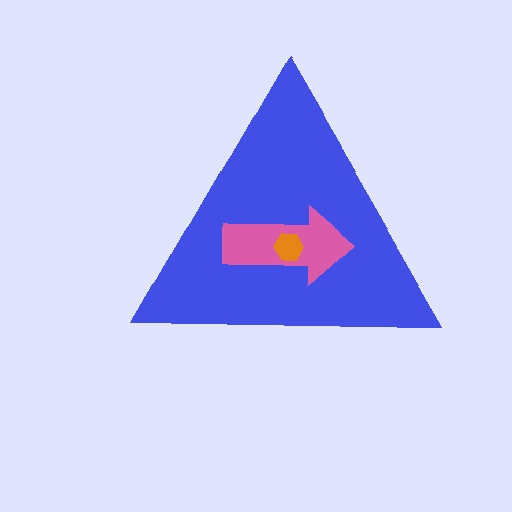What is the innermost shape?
The orange hexagon.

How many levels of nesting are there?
3.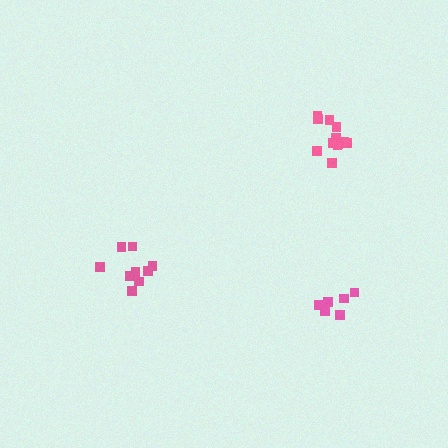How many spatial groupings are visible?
There are 3 spatial groupings.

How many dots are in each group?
Group 1: 6 dots, Group 2: 9 dots, Group 3: 12 dots (27 total).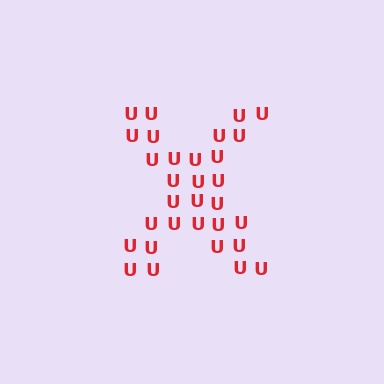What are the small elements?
The small elements are letter U's.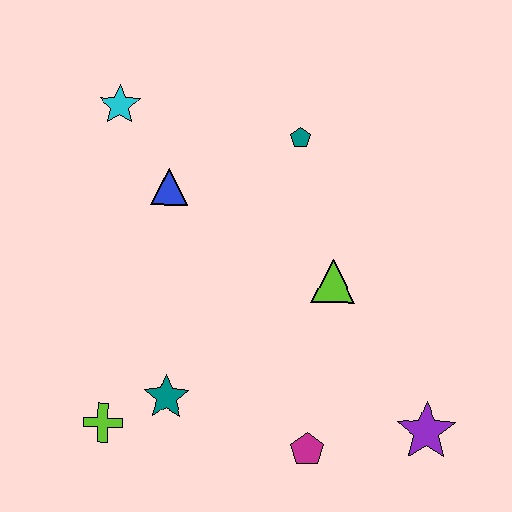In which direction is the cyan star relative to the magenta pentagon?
The cyan star is above the magenta pentagon.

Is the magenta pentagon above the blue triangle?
No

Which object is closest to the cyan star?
The blue triangle is closest to the cyan star.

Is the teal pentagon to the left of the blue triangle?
No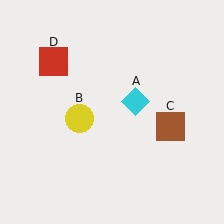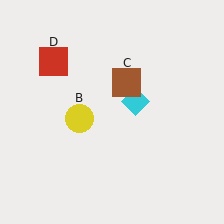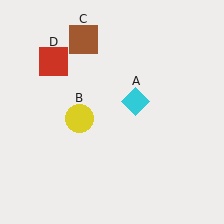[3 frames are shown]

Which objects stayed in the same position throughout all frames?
Cyan diamond (object A) and yellow circle (object B) and red square (object D) remained stationary.